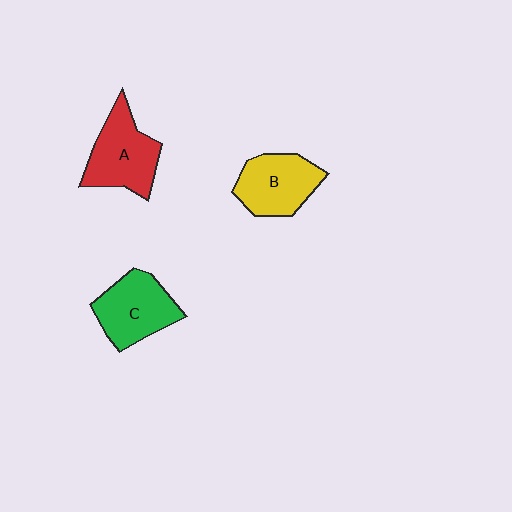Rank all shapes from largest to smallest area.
From largest to smallest: A (red), C (green), B (yellow).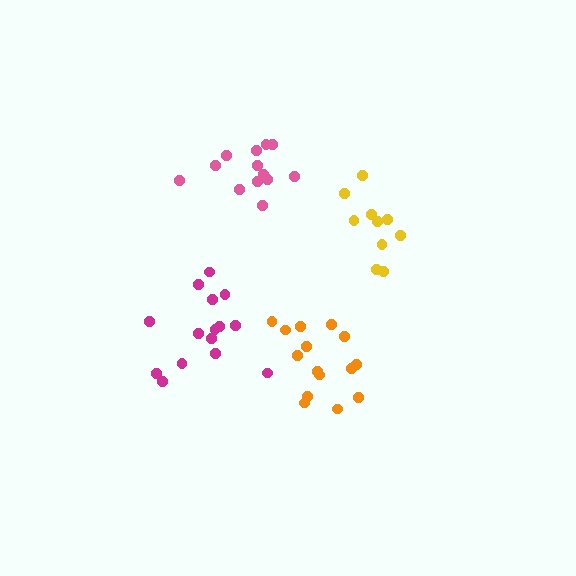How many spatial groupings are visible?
There are 4 spatial groupings.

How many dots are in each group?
Group 1: 13 dots, Group 2: 10 dots, Group 3: 15 dots, Group 4: 15 dots (53 total).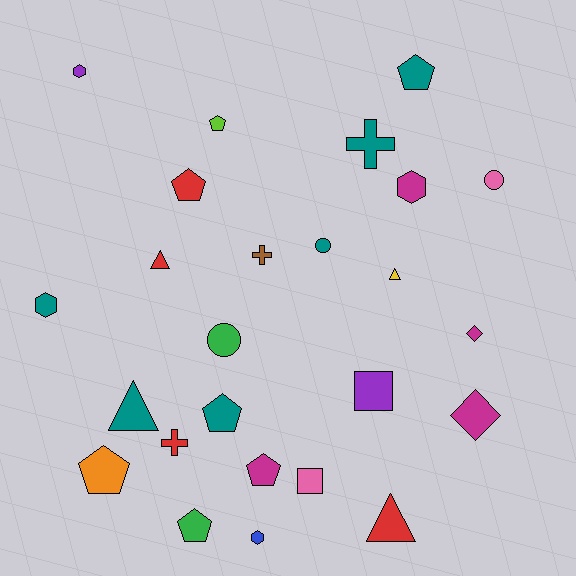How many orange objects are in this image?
There is 1 orange object.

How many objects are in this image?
There are 25 objects.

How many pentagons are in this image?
There are 7 pentagons.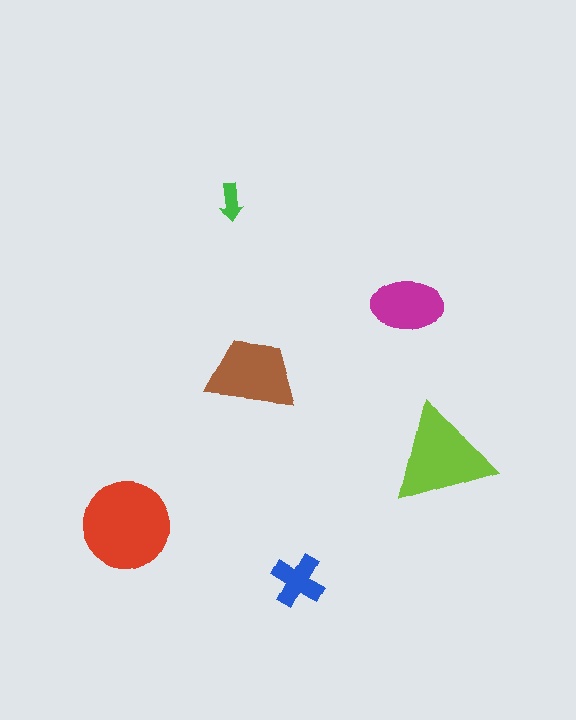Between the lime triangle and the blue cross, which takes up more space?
The lime triangle.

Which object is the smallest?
The green arrow.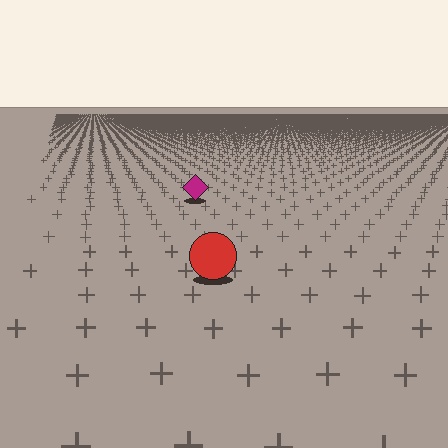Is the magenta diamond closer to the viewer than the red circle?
No. The red circle is closer — you can tell from the texture gradient: the ground texture is coarser near it.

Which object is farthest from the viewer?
The magenta diamond is farthest from the viewer. It appears smaller and the ground texture around it is denser.